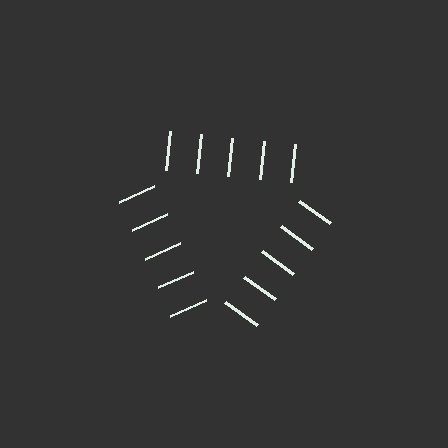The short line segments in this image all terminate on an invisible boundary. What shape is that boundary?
An illusory triangle — the line segments terminate on its edges but no continuous stroke is drawn.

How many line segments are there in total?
15 — 5 along each of the 3 edges.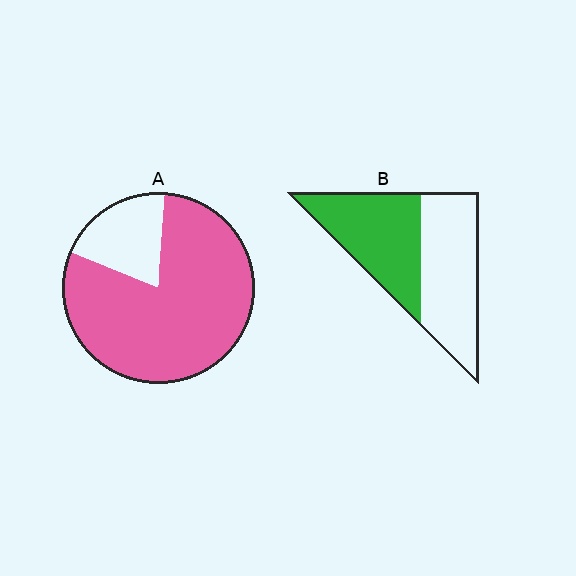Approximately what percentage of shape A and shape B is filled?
A is approximately 80% and B is approximately 50%.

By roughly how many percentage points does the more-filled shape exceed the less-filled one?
By roughly 30 percentage points (A over B).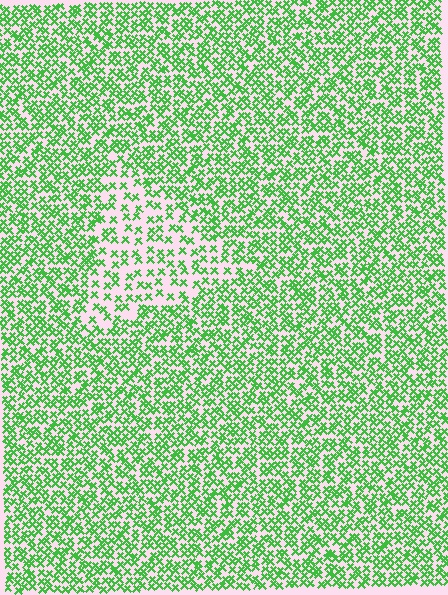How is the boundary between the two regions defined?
The boundary is defined by a change in element density (approximately 1.9x ratio). All elements are the same color, size, and shape.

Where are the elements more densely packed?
The elements are more densely packed outside the triangle boundary.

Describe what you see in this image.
The image contains small green elements arranged at two different densities. A triangle-shaped region is visible where the elements are less densely packed than the surrounding area.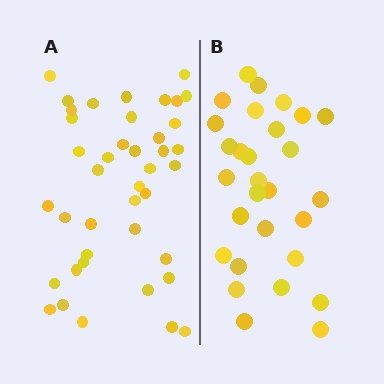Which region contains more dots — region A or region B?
Region A (the left region) has more dots.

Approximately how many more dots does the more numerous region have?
Region A has roughly 12 or so more dots than region B.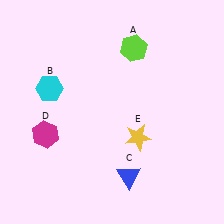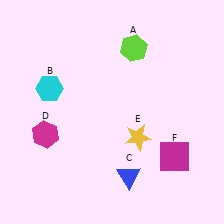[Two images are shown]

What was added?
A magenta square (F) was added in Image 2.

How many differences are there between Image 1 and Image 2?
There is 1 difference between the two images.